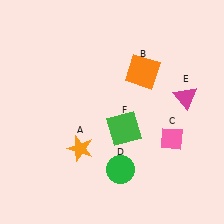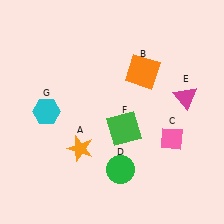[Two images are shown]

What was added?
A cyan hexagon (G) was added in Image 2.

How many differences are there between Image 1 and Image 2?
There is 1 difference between the two images.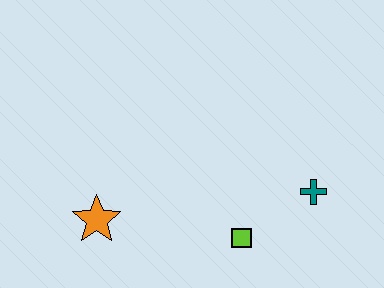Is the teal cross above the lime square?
Yes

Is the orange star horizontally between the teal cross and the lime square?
No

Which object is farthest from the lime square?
The orange star is farthest from the lime square.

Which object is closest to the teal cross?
The lime square is closest to the teal cross.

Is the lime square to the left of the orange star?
No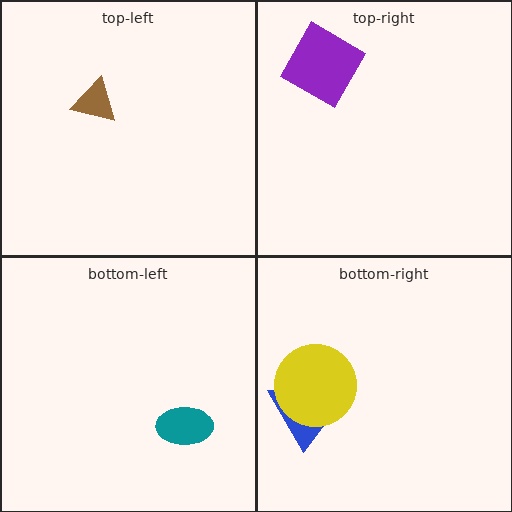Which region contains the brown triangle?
The top-left region.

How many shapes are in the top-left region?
1.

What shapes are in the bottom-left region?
The teal ellipse.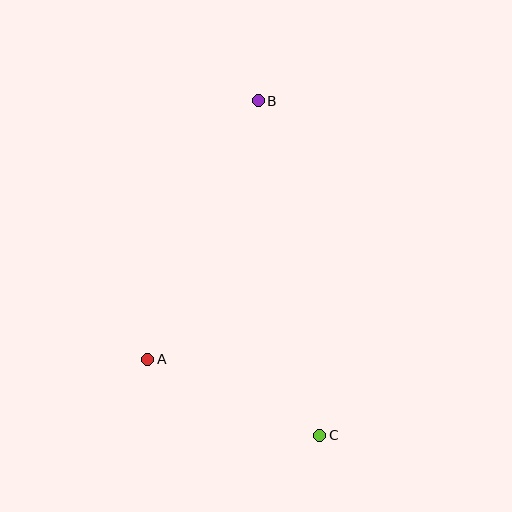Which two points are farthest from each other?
Points B and C are farthest from each other.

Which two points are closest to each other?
Points A and C are closest to each other.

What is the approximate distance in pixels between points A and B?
The distance between A and B is approximately 281 pixels.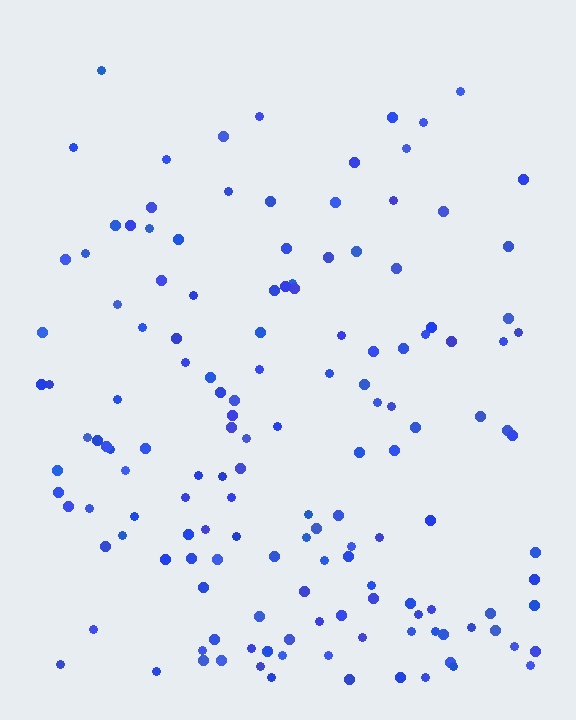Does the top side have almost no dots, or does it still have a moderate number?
Still a moderate number, just noticeably fewer than the bottom.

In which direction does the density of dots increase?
From top to bottom, with the bottom side densest.